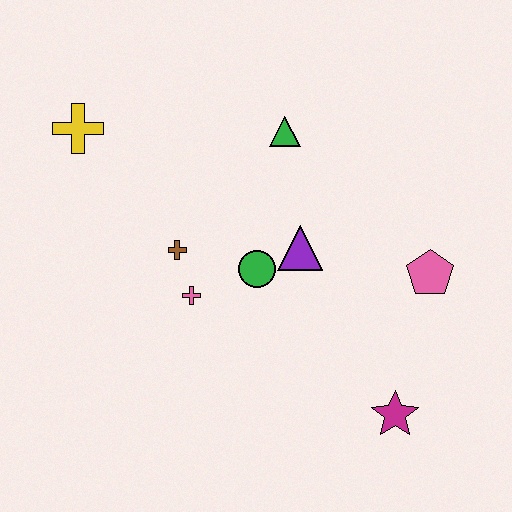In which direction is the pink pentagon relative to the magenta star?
The pink pentagon is above the magenta star.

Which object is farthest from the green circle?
The yellow cross is farthest from the green circle.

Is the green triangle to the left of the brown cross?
No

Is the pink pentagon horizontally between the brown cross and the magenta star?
No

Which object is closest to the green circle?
The purple triangle is closest to the green circle.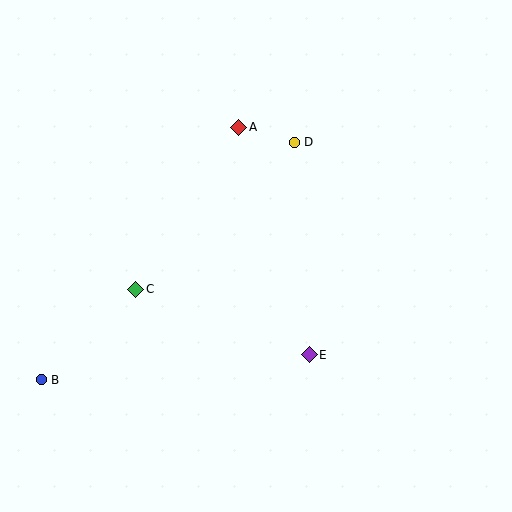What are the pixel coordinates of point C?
Point C is at (136, 289).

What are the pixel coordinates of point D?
Point D is at (294, 142).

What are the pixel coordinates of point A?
Point A is at (239, 127).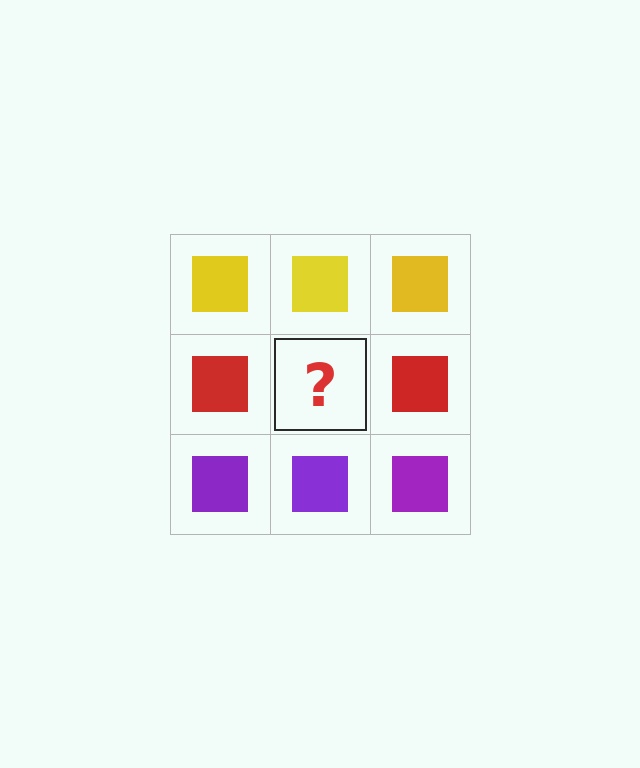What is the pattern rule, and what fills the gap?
The rule is that each row has a consistent color. The gap should be filled with a red square.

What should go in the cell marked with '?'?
The missing cell should contain a red square.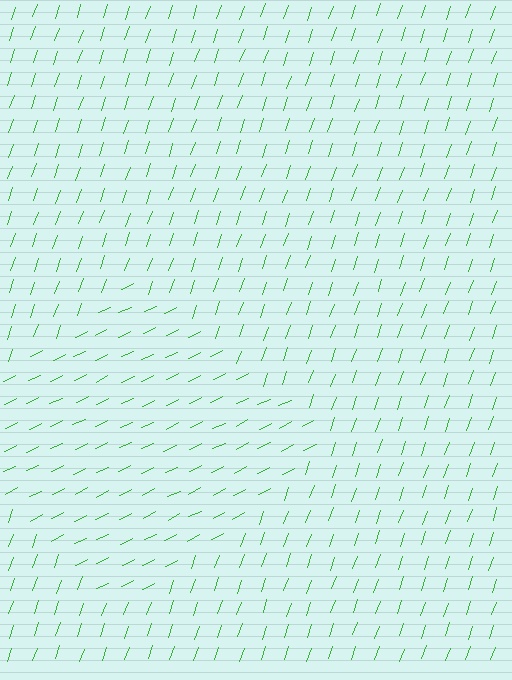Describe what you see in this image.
The image is filled with small green line segments. A diamond region in the image has lines oriented differently from the surrounding lines, creating a visible texture boundary.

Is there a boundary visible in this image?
Yes, there is a texture boundary formed by a change in line orientation.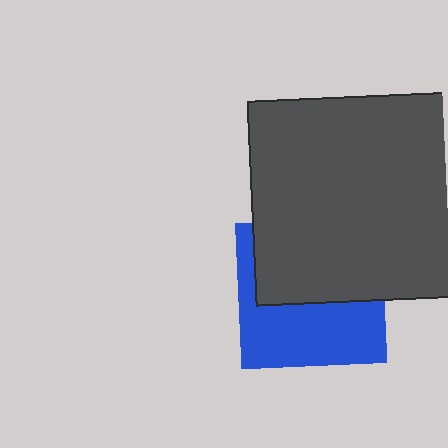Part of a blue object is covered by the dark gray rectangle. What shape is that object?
It is a square.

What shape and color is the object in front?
The object in front is a dark gray rectangle.